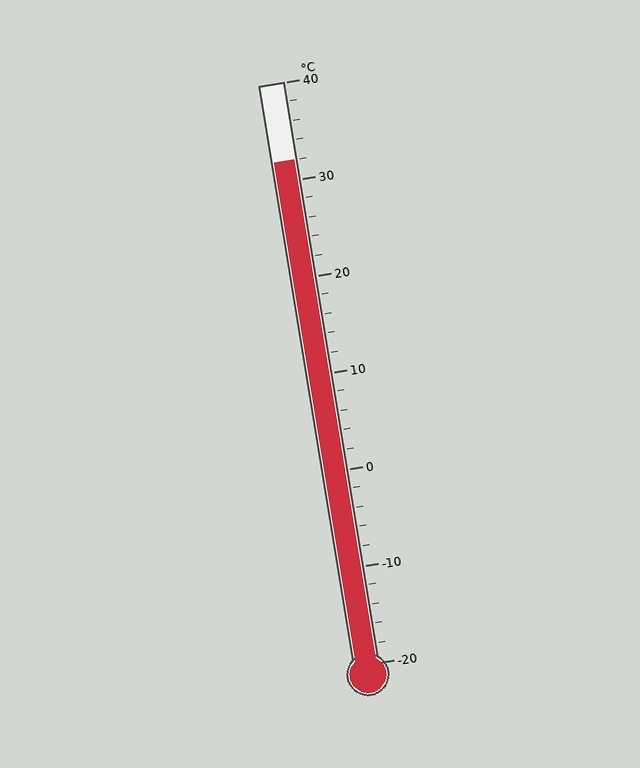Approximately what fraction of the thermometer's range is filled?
The thermometer is filled to approximately 85% of its range.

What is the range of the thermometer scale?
The thermometer scale ranges from -20°C to 40°C.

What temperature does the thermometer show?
The thermometer shows approximately 32°C.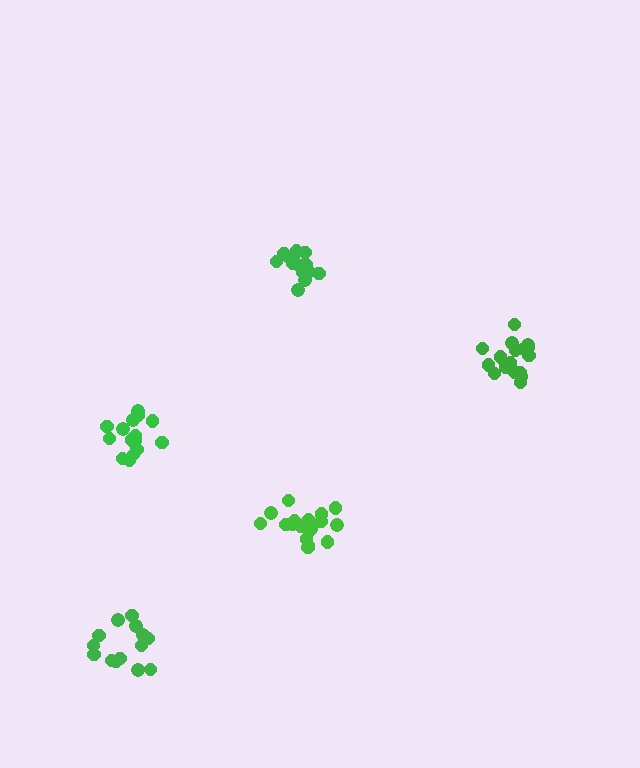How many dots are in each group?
Group 1: 14 dots, Group 2: 17 dots, Group 3: 20 dots, Group 4: 14 dots, Group 5: 15 dots (80 total).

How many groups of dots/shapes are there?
There are 5 groups.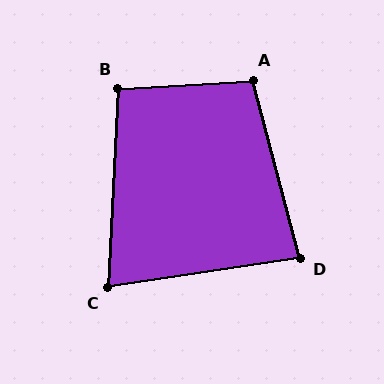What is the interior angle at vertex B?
Approximately 96 degrees (obtuse).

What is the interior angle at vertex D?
Approximately 84 degrees (acute).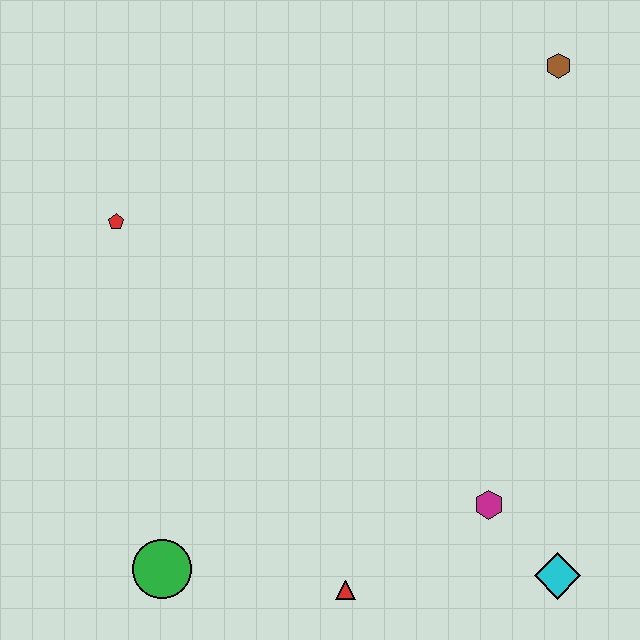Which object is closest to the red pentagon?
The green circle is closest to the red pentagon.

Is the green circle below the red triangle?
No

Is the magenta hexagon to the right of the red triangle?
Yes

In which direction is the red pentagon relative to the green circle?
The red pentagon is above the green circle.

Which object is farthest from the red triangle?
The brown hexagon is farthest from the red triangle.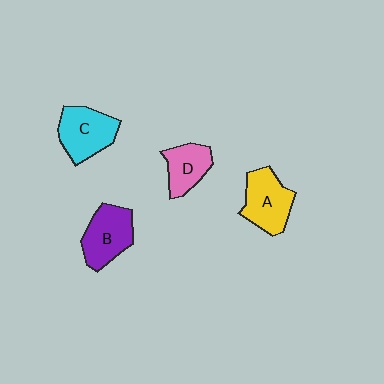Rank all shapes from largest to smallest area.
From largest to smallest: C (cyan), A (yellow), B (purple), D (pink).